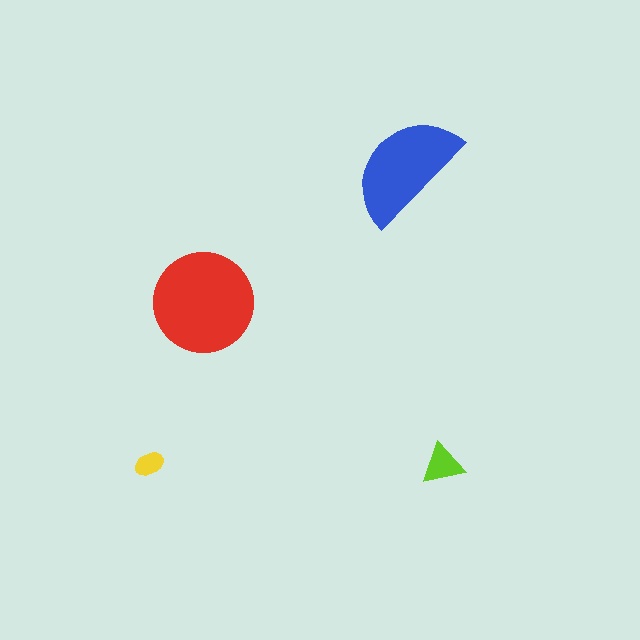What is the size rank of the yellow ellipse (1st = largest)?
4th.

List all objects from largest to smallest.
The red circle, the blue semicircle, the lime triangle, the yellow ellipse.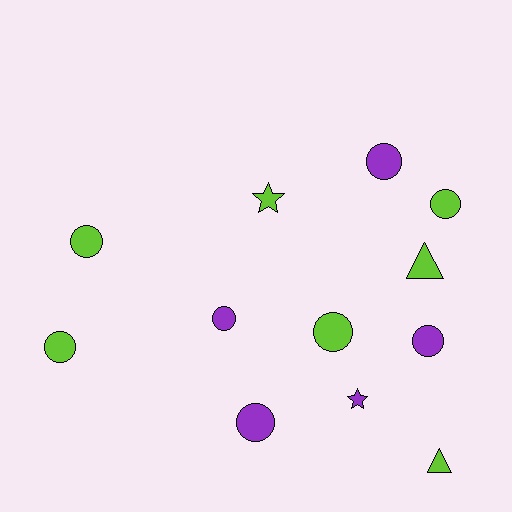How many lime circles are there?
There are 4 lime circles.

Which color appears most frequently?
Lime, with 7 objects.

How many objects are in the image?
There are 12 objects.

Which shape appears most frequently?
Circle, with 8 objects.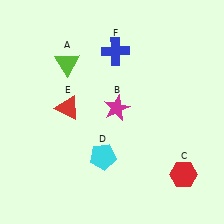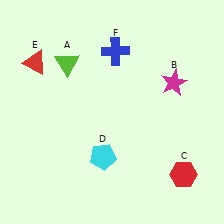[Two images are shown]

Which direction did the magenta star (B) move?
The magenta star (B) moved right.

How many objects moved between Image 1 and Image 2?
2 objects moved between the two images.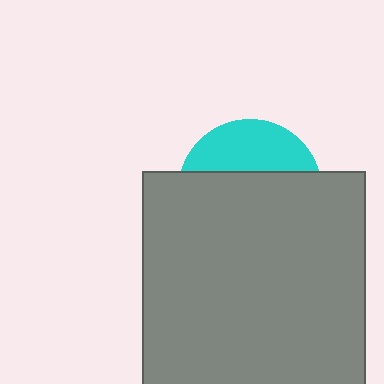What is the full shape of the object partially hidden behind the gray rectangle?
The partially hidden object is a cyan circle.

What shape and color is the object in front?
The object in front is a gray rectangle.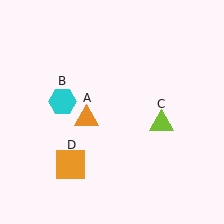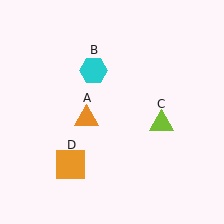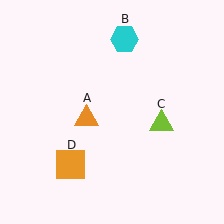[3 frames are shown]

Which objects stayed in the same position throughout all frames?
Orange triangle (object A) and lime triangle (object C) and orange square (object D) remained stationary.